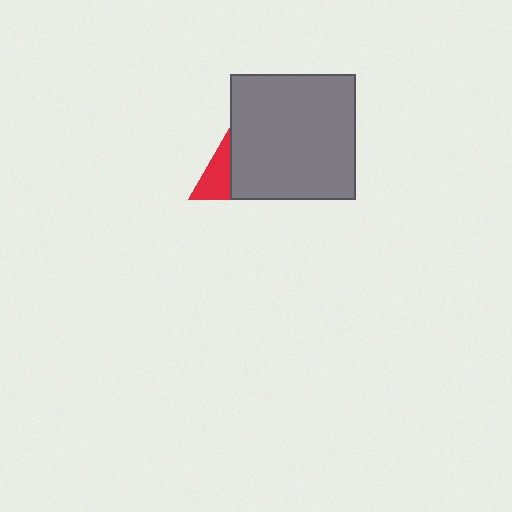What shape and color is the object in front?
The object in front is a gray square.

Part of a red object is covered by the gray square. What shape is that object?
It is a triangle.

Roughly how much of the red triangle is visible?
A small part of it is visible (roughly 35%).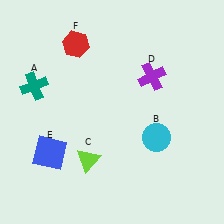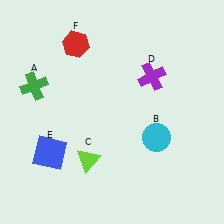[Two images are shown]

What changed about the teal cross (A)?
In Image 1, A is teal. In Image 2, it changed to green.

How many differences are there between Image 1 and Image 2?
There is 1 difference between the two images.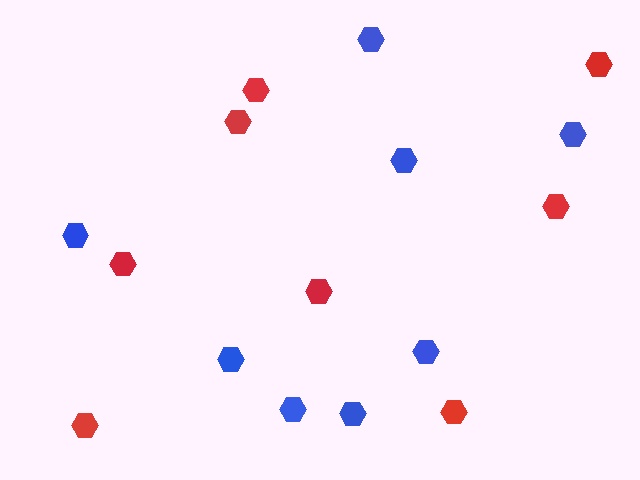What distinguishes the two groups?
There are 2 groups: one group of red hexagons (8) and one group of blue hexagons (8).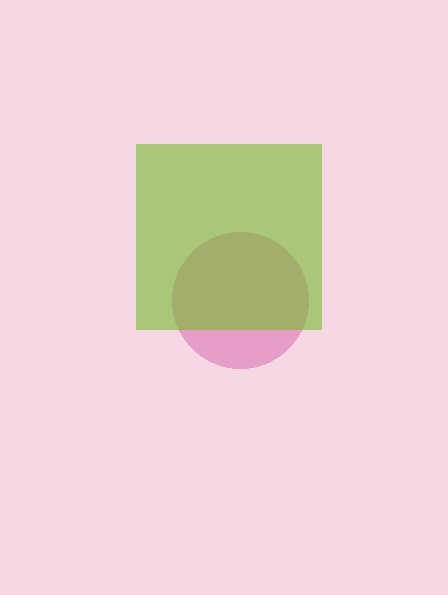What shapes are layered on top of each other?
The layered shapes are: a pink circle, a lime square.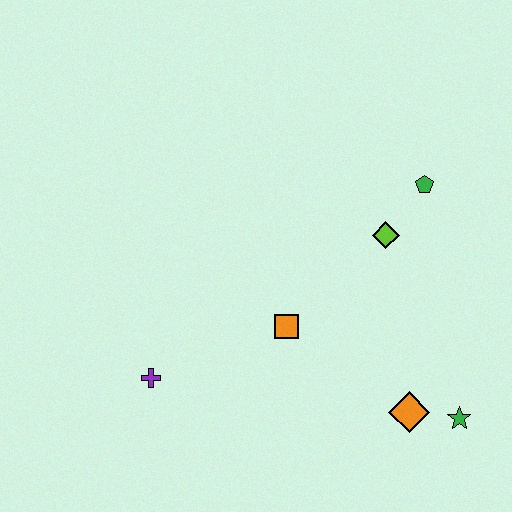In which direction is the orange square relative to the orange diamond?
The orange square is to the left of the orange diamond.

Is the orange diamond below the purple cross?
Yes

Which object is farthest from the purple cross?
The green pentagon is farthest from the purple cross.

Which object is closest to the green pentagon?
The lime diamond is closest to the green pentagon.